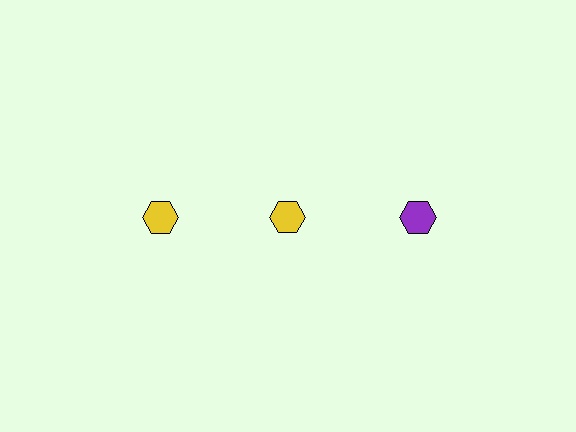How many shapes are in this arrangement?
There are 3 shapes arranged in a grid pattern.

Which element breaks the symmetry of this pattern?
The purple hexagon in the top row, center column breaks the symmetry. All other shapes are yellow hexagons.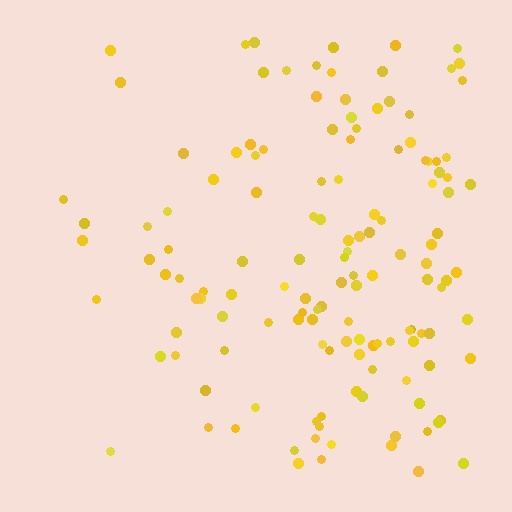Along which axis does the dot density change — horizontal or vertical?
Horizontal.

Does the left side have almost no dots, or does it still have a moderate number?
Still a moderate number, just noticeably fewer than the right.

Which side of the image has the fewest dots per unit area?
The left.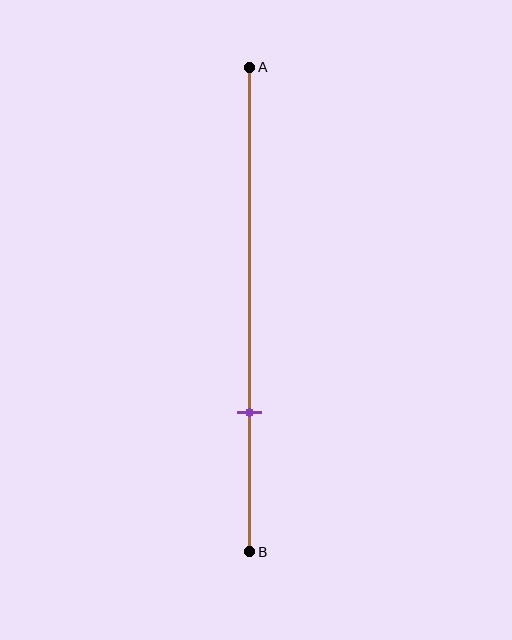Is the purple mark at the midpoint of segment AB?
No, the mark is at about 70% from A, not at the 50% midpoint.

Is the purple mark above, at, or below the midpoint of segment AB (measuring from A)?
The purple mark is below the midpoint of segment AB.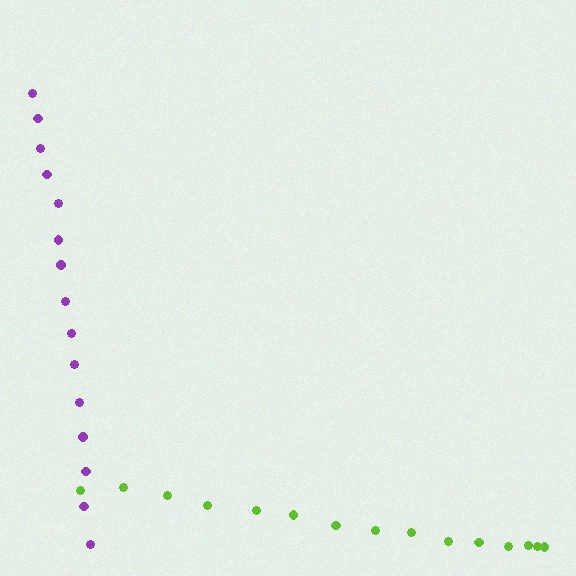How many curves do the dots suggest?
There are 2 distinct paths.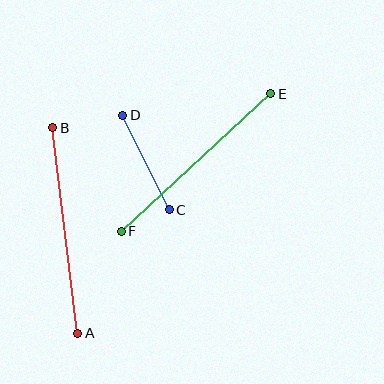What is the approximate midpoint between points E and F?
The midpoint is at approximately (196, 163) pixels.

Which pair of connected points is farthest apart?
Points A and B are farthest apart.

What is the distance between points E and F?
The distance is approximately 203 pixels.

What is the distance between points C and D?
The distance is approximately 105 pixels.